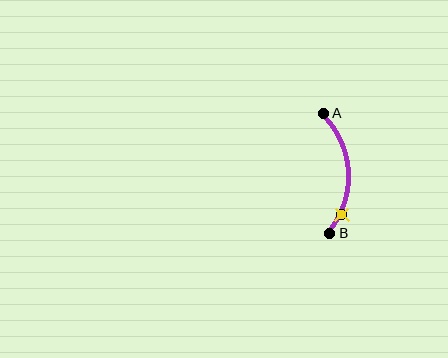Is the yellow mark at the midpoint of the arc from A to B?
No. The yellow mark lies on the arc but is closer to endpoint B. The arc midpoint would be at the point on the curve equidistant along the arc from both A and B.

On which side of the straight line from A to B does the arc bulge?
The arc bulges to the right of the straight line connecting A and B.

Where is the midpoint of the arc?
The arc midpoint is the point on the curve farthest from the straight line joining A and B. It sits to the right of that line.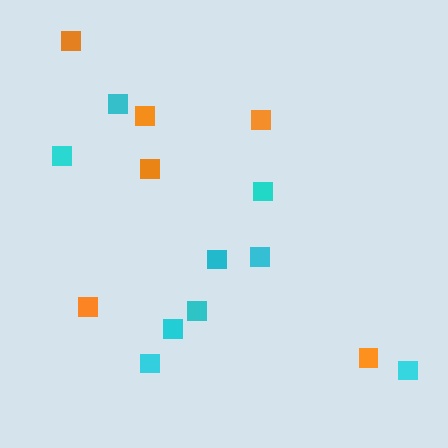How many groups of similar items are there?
There are 2 groups: one group of orange squares (6) and one group of cyan squares (9).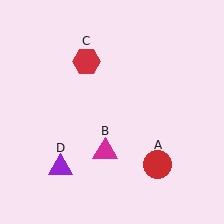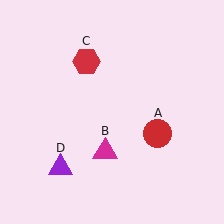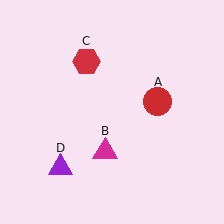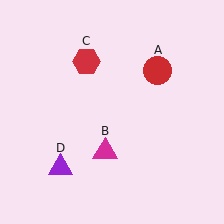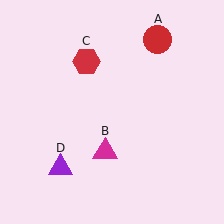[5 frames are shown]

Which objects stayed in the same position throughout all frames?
Magenta triangle (object B) and red hexagon (object C) and purple triangle (object D) remained stationary.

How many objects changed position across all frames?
1 object changed position: red circle (object A).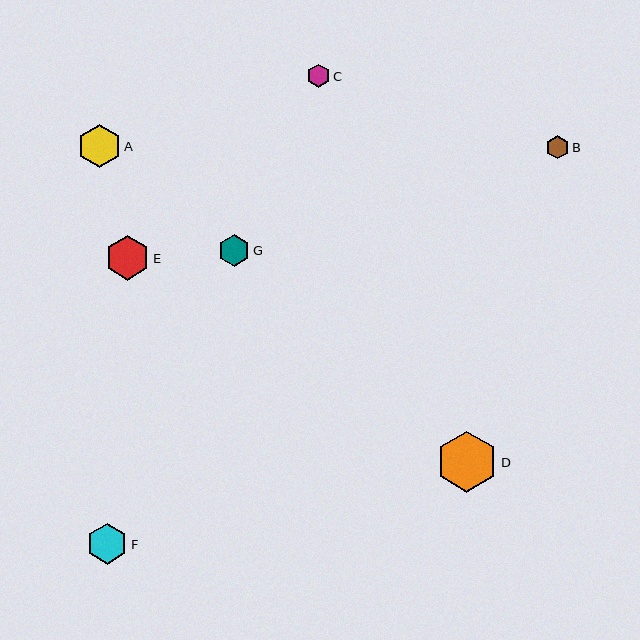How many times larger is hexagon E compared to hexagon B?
Hexagon E is approximately 2.0 times the size of hexagon B.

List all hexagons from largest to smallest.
From largest to smallest: D, E, A, F, G, C, B.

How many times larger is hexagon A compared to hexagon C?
Hexagon A is approximately 1.8 times the size of hexagon C.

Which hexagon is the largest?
Hexagon D is the largest with a size of approximately 61 pixels.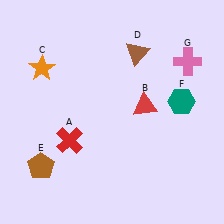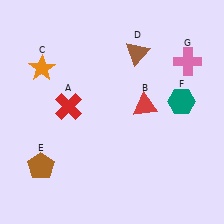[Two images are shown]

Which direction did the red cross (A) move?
The red cross (A) moved up.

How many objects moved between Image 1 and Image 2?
1 object moved between the two images.